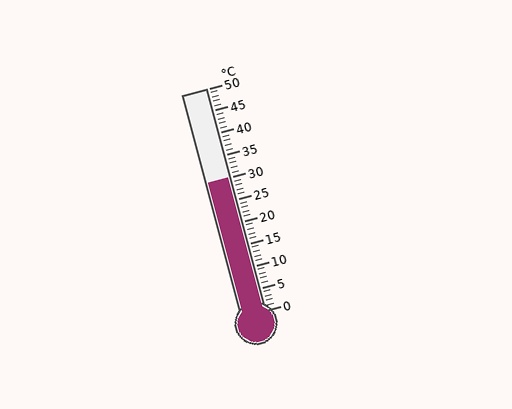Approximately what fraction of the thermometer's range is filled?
The thermometer is filled to approximately 60% of its range.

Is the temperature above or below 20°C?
The temperature is above 20°C.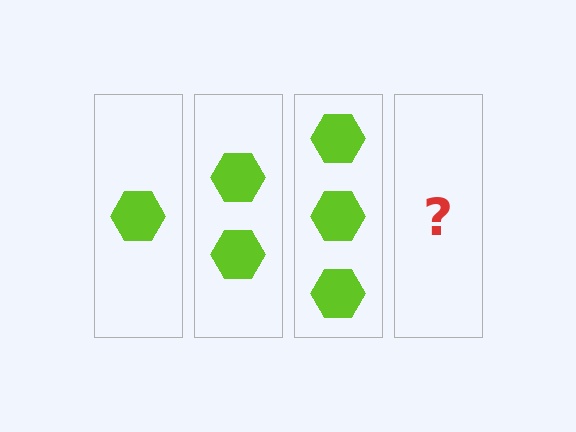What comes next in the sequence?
The next element should be 4 hexagons.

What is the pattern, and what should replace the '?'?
The pattern is that each step adds one more hexagon. The '?' should be 4 hexagons.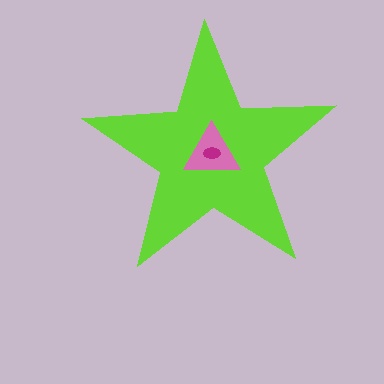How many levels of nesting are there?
3.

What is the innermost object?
The magenta ellipse.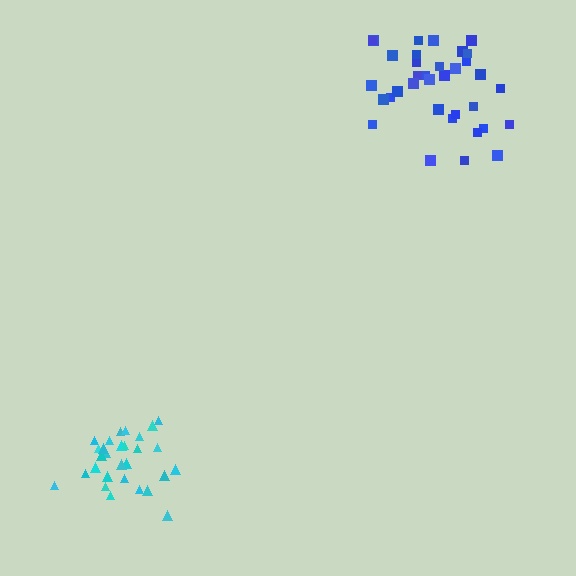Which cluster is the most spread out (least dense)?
Blue.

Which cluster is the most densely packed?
Cyan.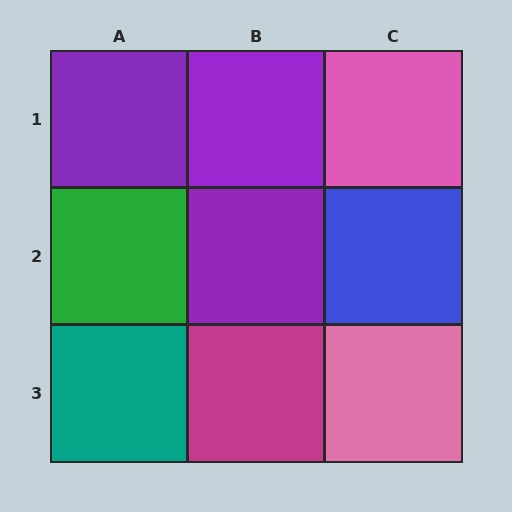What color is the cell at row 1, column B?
Purple.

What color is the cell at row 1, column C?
Pink.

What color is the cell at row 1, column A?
Purple.